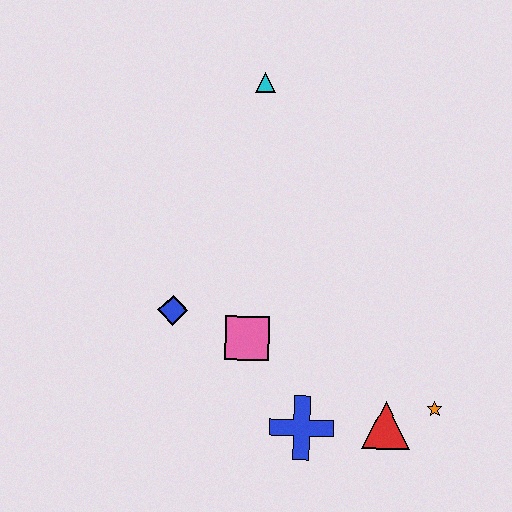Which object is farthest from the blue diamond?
The orange star is farthest from the blue diamond.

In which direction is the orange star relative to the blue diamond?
The orange star is to the right of the blue diamond.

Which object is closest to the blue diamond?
The pink square is closest to the blue diamond.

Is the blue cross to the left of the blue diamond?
No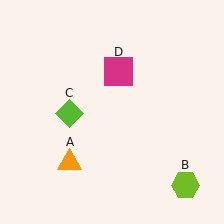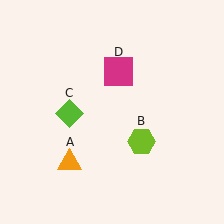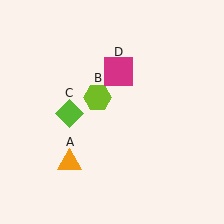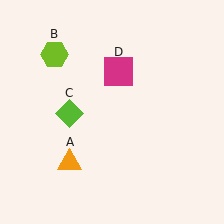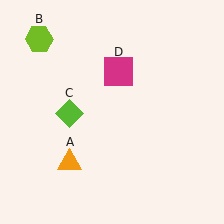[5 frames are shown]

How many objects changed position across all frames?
1 object changed position: lime hexagon (object B).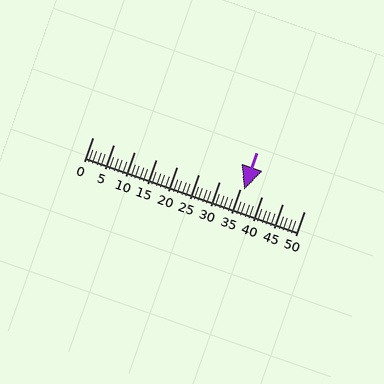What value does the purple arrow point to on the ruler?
The purple arrow points to approximately 36.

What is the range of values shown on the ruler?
The ruler shows values from 0 to 50.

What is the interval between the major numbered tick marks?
The major tick marks are spaced 5 units apart.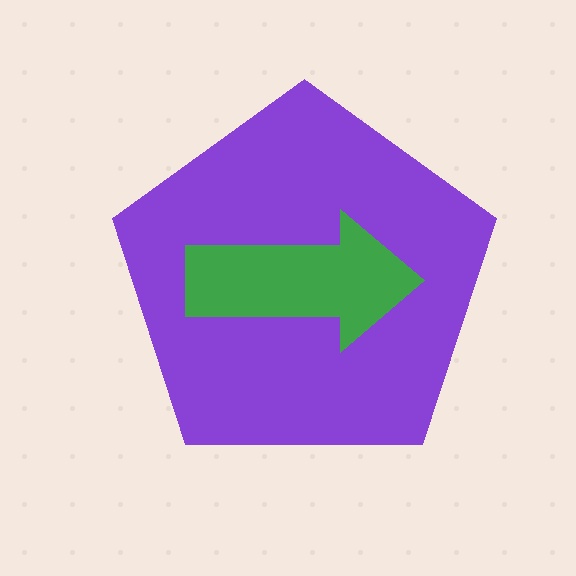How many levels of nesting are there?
2.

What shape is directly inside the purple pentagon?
The green arrow.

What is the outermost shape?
The purple pentagon.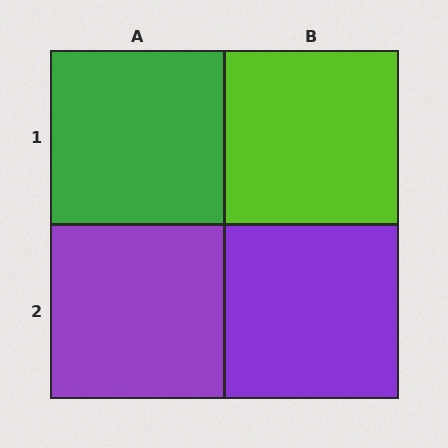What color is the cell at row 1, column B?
Lime.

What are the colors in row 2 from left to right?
Purple, purple.